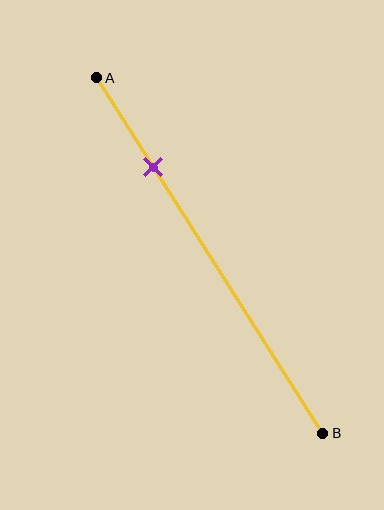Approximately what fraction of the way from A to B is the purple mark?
The purple mark is approximately 25% of the way from A to B.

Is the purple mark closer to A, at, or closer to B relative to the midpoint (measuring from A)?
The purple mark is closer to point A than the midpoint of segment AB.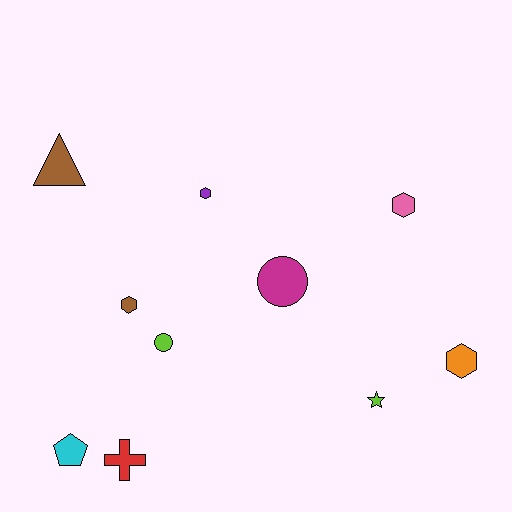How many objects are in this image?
There are 10 objects.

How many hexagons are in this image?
There are 4 hexagons.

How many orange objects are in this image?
There is 1 orange object.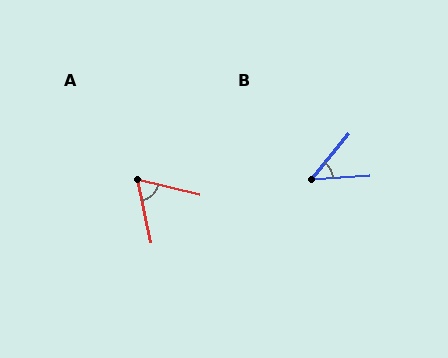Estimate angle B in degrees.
Approximately 48 degrees.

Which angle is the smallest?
B, at approximately 48 degrees.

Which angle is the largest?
A, at approximately 63 degrees.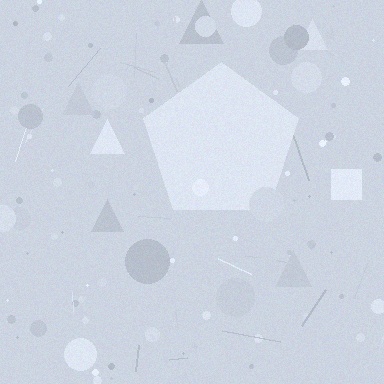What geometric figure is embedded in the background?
A pentagon is embedded in the background.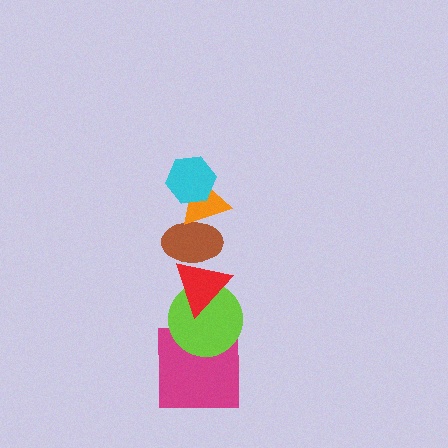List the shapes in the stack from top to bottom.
From top to bottom: the cyan hexagon, the orange triangle, the brown ellipse, the red triangle, the lime circle, the magenta square.